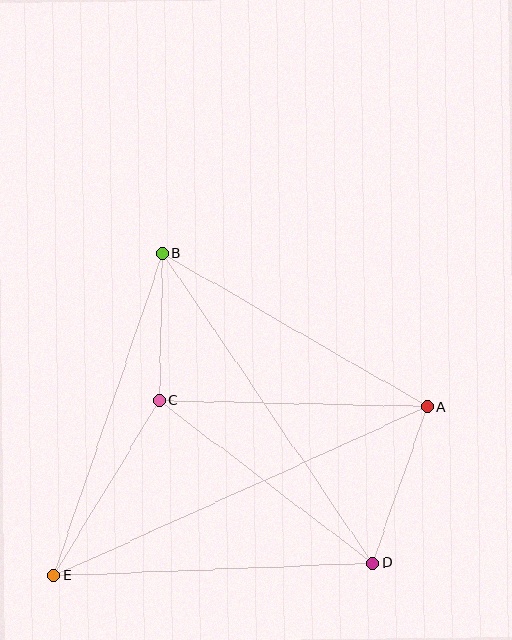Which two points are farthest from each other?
Points A and E are farthest from each other.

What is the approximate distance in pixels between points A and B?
The distance between A and B is approximately 306 pixels.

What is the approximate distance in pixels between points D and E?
The distance between D and E is approximately 319 pixels.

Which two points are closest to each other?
Points B and C are closest to each other.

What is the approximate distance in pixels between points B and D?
The distance between B and D is approximately 374 pixels.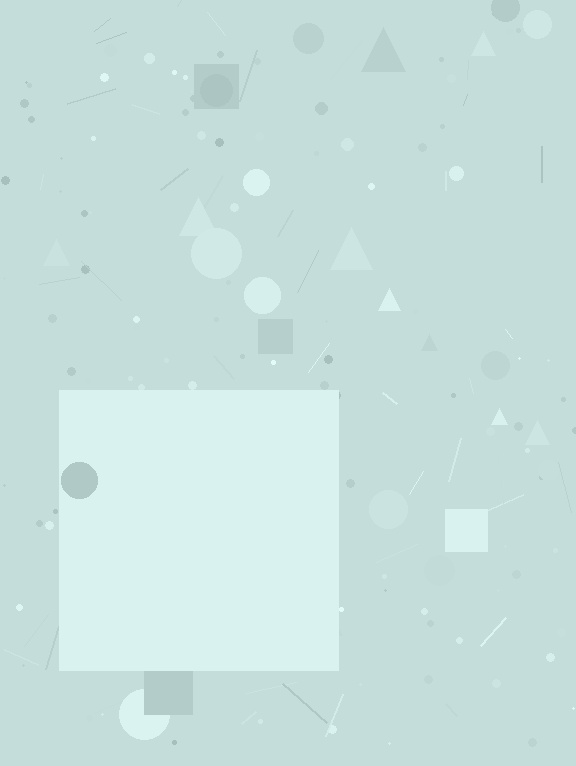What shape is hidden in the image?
A square is hidden in the image.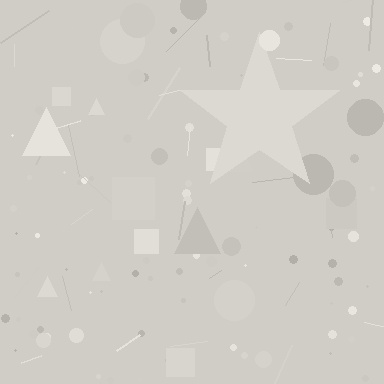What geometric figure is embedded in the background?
A star is embedded in the background.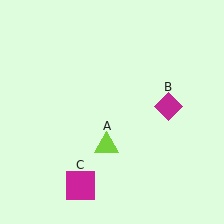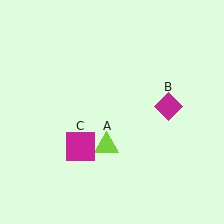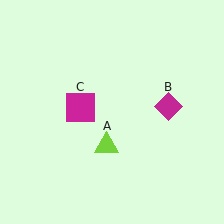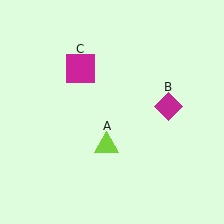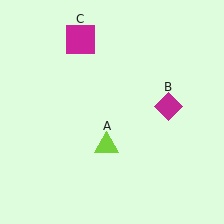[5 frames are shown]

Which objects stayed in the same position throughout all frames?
Lime triangle (object A) and magenta diamond (object B) remained stationary.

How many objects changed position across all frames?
1 object changed position: magenta square (object C).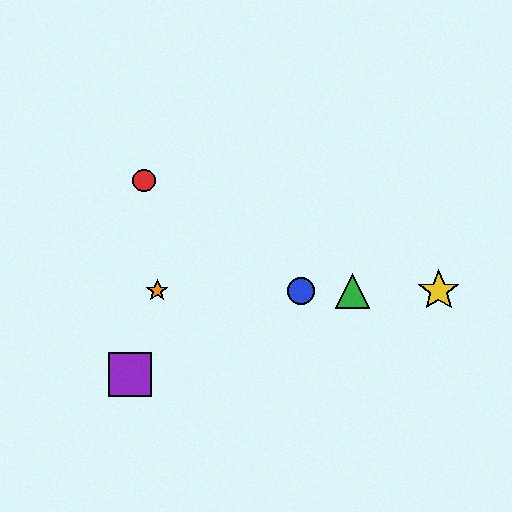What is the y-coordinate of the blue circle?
The blue circle is at y≈291.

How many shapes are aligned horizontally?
4 shapes (the blue circle, the green triangle, the yellow star, the orange star) are aligned horizontally.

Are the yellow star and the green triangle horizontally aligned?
Yes, both are at y≈291.